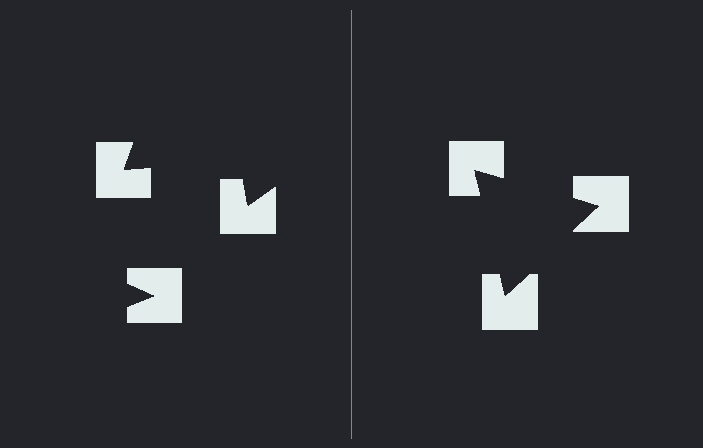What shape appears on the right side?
An illusory triangle.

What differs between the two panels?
The notched squares are positioned identically on both sides; only the wedge orientations differ. On the right they align to a triangle; on the left they are misaligned.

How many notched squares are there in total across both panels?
6 — 3 on each side.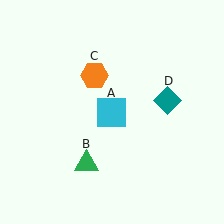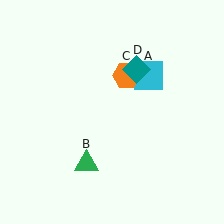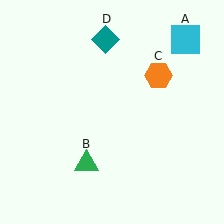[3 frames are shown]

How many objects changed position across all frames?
3 objects changed position: cyan square (object A), orange hexagon (object C), teal diamond (object D).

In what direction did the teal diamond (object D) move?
The teal diamond (object D) moved up and to the left.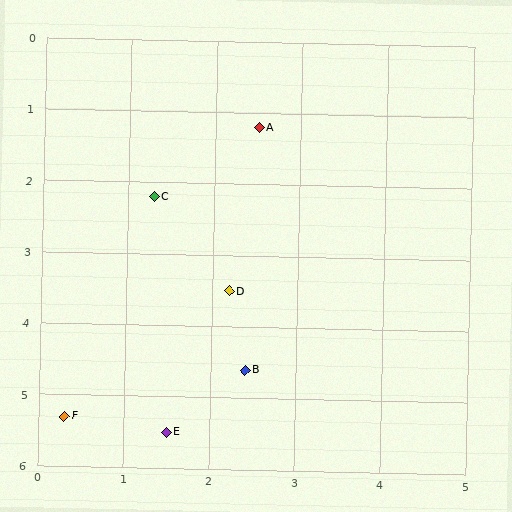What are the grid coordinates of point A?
Point A is at approximately (2.5, 1.2).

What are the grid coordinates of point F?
Point F is at approximately (0.3, 5.3).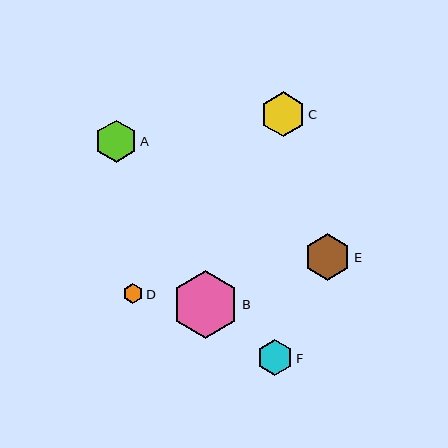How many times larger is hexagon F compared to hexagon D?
Hexagon F is approximately 1.8 times the size of hexagon D.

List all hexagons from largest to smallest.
From largest to smallest: B, E, C, A, F, D.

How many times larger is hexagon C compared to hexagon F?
Hexagon C is approximately 1.2 times the size of hexagon F.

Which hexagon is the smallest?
Hexagon D is the smallest with a size of approximately 20 pixels.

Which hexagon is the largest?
Hexagon B is the largest with a size of approximately 68 pixels.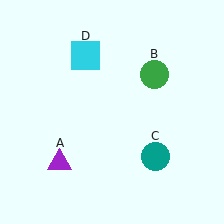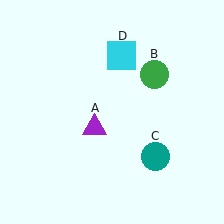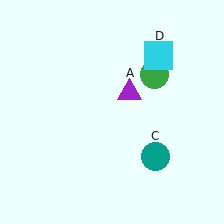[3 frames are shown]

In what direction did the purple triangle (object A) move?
The purple triangle (object A) moved up and to the right.